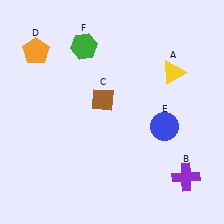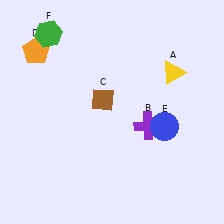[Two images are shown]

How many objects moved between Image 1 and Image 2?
2 objects moved between the two images.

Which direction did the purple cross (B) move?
The purple cross (B) moved up.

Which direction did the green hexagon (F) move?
The green hexagon (F) moved left.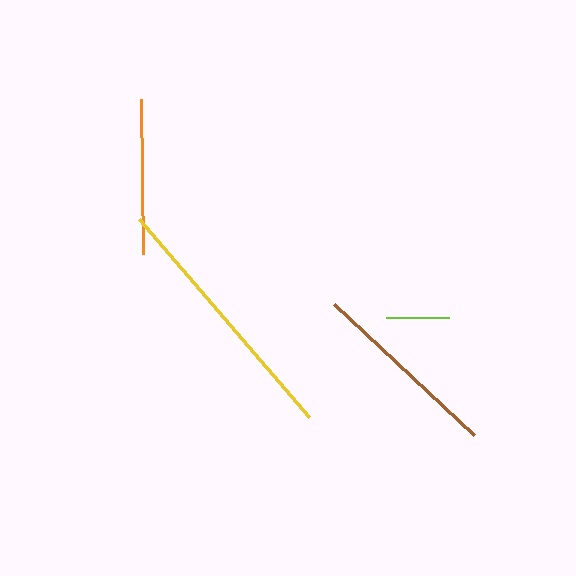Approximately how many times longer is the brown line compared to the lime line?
The brown line is approximately 3.1 times the length of the lime line.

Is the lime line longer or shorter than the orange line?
The orange line is longer than the lime line.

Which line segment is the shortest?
The lime line is the shortest at approximately 63 pixels.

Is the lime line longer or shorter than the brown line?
The brown line is longer than the lime line.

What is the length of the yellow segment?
The yellow segment is approximately 261 pixels long.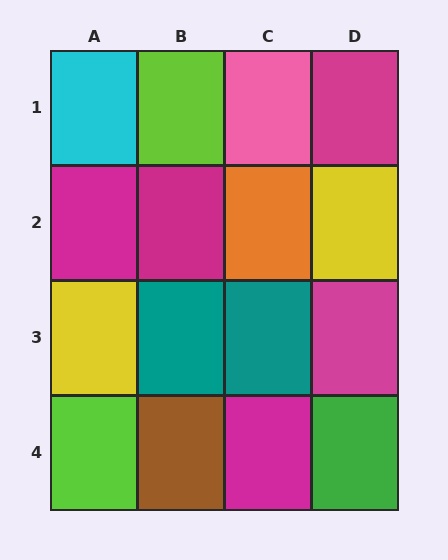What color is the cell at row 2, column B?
Magenta.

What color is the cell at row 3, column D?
Magenta.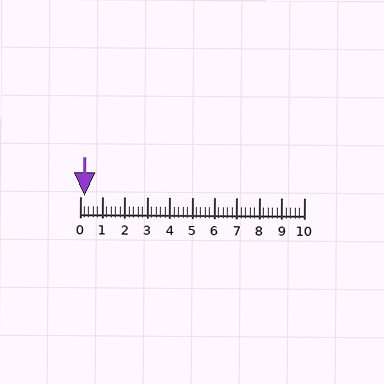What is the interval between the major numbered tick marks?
The major tick marks are spaced 1 units apart.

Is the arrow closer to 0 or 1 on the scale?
The arrow is closer to 0.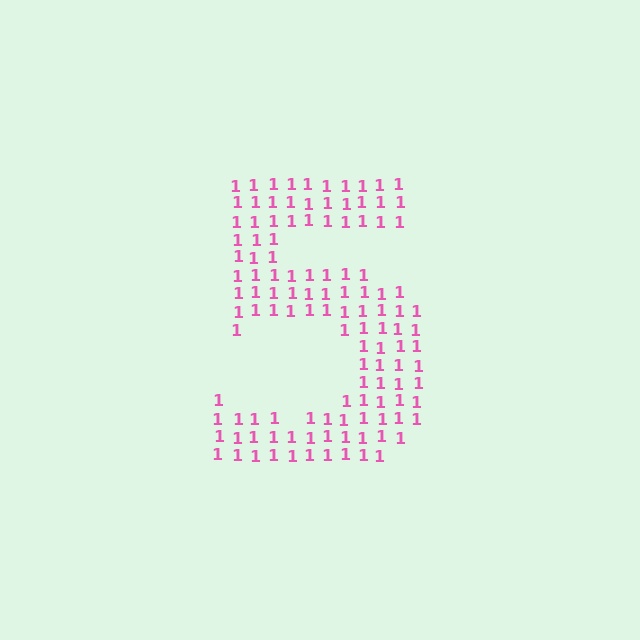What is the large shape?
The large shape is the digit 5.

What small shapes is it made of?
It is made of small digit 1's.